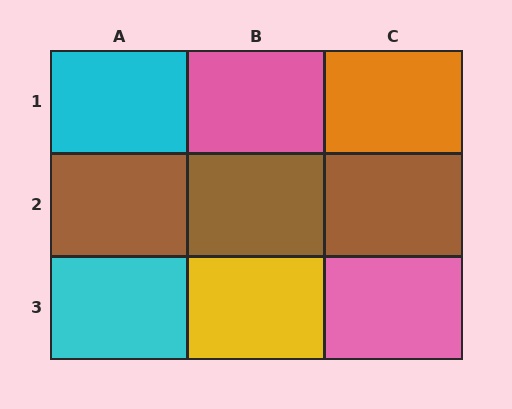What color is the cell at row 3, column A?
Cyan.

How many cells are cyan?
2 cells are cyan.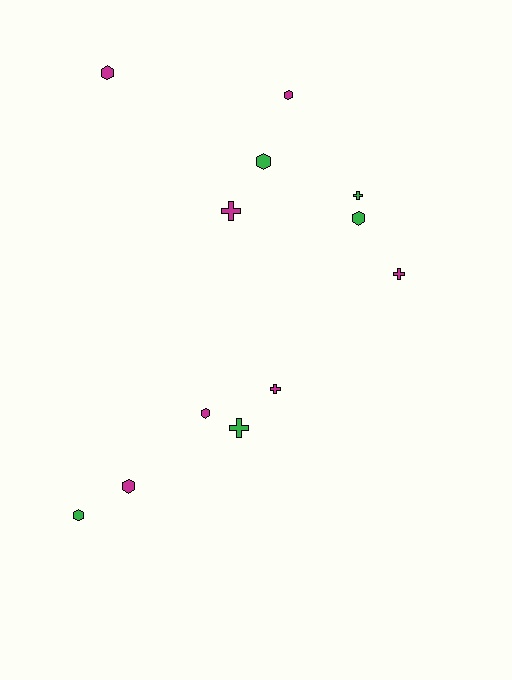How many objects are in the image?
There are 12 objects.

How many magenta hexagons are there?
There are 4 magenta hexagons.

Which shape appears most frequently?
Hexagon, with 7 objects.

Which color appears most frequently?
Magenta, with 7 objects.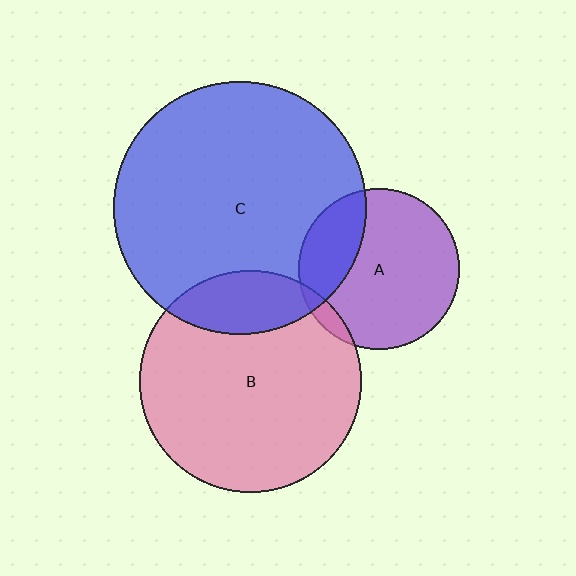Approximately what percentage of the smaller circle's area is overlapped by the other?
Approximately 5%.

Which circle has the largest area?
Circle C (blue).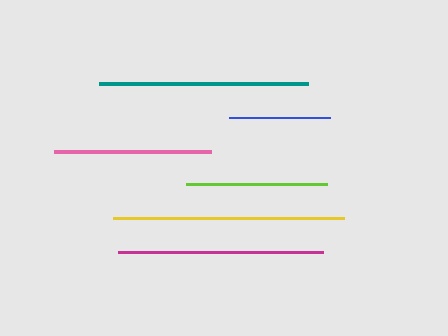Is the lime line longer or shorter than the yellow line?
The yellow line is longer than the lime line.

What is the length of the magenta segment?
The magenta segment is approximately 205 pixels long.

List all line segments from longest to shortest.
From longest to shortest: yellow, teal, magenta, pink, lime, blue.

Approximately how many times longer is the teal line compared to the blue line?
The teal line is approximately 2.1 times the length of the blue line.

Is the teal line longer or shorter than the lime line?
The teal line is longer than the lime line.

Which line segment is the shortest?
The blue line is the shortest at approximately 101 pixels.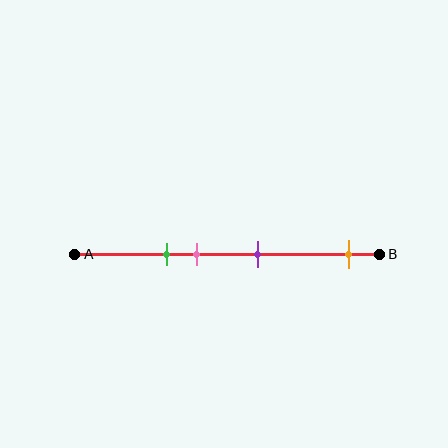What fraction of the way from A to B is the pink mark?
The pink mark is approximately 40% (0.4) of the way from A to B.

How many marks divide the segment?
There are 4 marks dividing the segment.